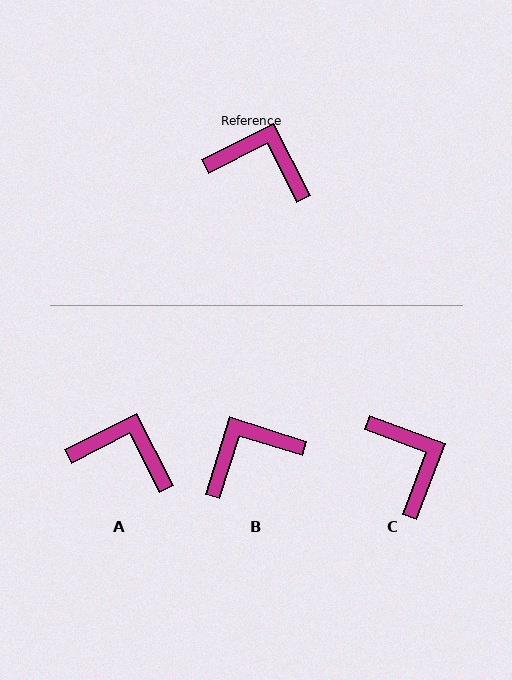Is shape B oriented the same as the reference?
No, it is off by about 46 degrees.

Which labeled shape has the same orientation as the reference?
A.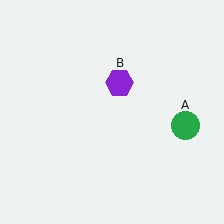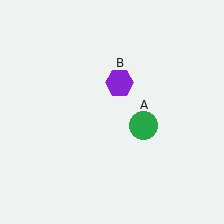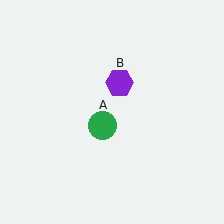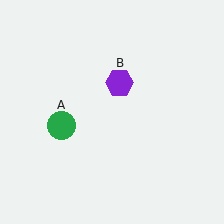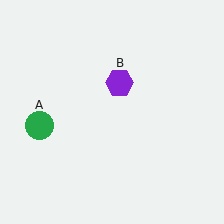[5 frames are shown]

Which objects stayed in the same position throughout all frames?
Purple hexagon (object B) remained stationary.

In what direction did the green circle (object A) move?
The green circle (object A) moved left.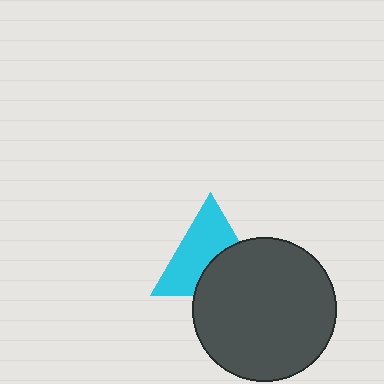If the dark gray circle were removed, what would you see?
You would see the complete cyan triangle.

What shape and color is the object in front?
The object in front is a dark gray circle.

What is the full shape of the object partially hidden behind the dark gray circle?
The partially hidden object is a cyan triangle.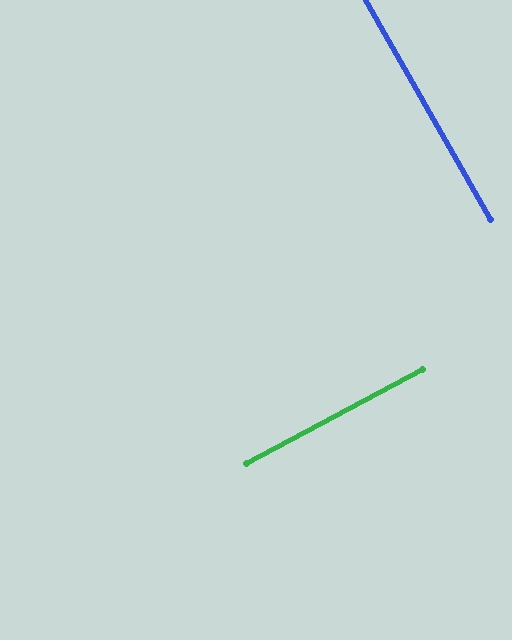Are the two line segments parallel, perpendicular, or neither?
Perpendicular — they meet at approximately 88°.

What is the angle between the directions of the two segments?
Approximately 88 degrees.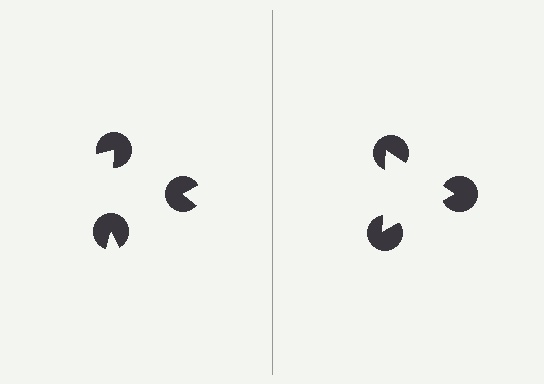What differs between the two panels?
The pac-man discs are positioned identically on both sides; only the wedge orientations differ. On the right they align to a triangle; on the left they are misaligned.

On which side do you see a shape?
An illusory triangle appears on the right side. On the left side the wedge cuts are rotated, so no coherent shape forms.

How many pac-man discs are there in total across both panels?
6 — 3 on each side.